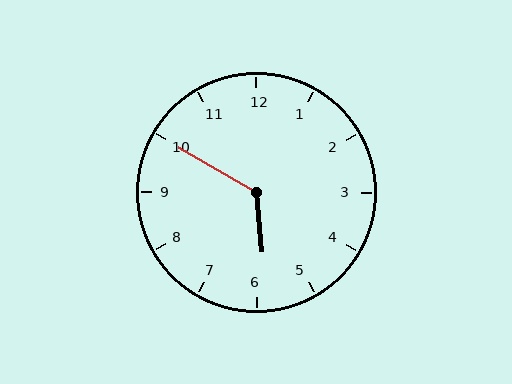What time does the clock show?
5:50.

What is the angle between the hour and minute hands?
Approximately 125 degrees.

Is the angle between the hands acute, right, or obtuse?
It is obtuse.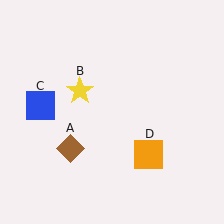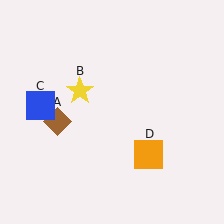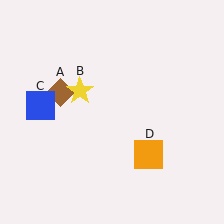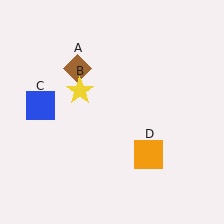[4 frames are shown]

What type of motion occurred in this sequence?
The brown diamond (object A) rotated clockwise around the center of the scene.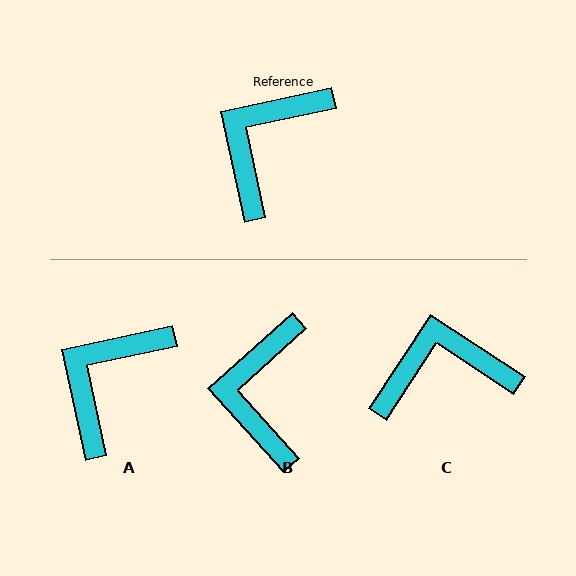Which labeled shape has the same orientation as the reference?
A.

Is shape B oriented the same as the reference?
No, it is off by about 30 degrees.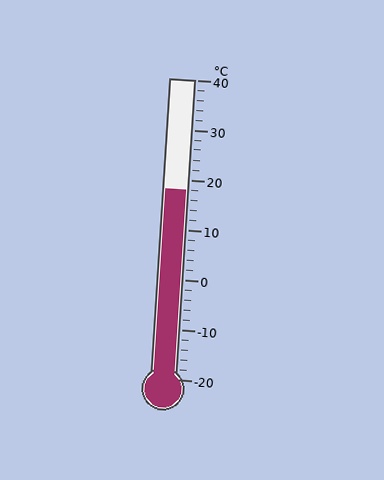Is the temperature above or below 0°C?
The temperature is above 0°C.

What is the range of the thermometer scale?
The thermometer scale ranges from -20°C to 40°C.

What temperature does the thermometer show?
The thermometer shows approximately 18°C.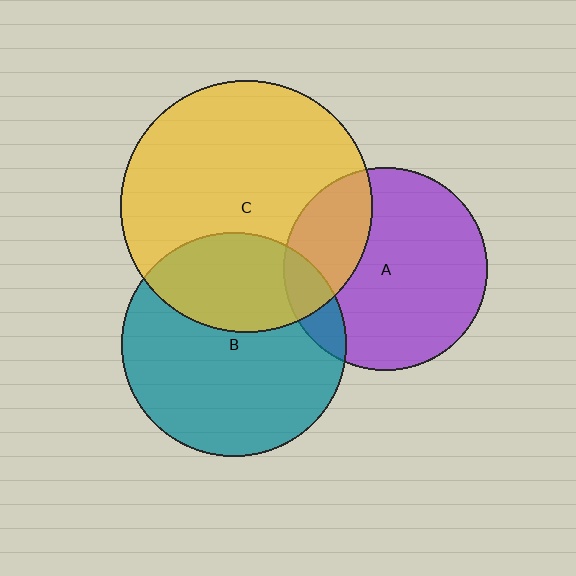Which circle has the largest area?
Circle C (yellow).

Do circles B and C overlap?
Yes.